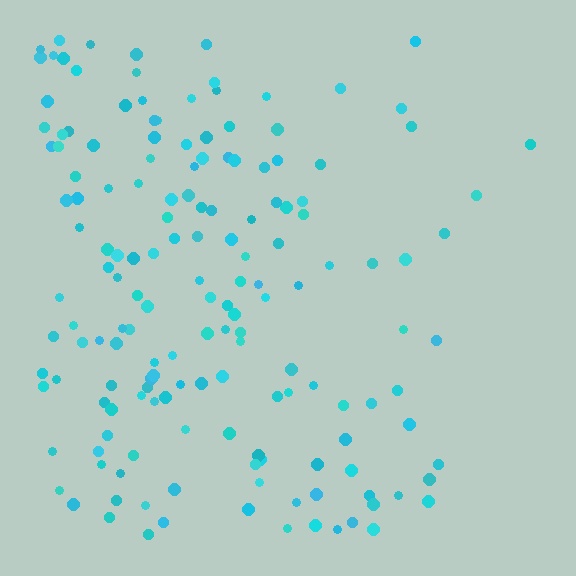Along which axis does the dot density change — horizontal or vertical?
Horizontal.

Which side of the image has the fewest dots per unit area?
The right.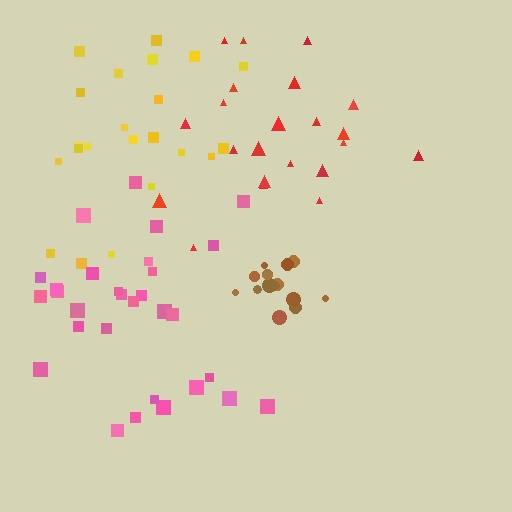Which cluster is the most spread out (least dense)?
Yellow.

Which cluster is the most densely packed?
Brown.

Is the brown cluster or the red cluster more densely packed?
Brown.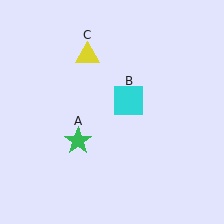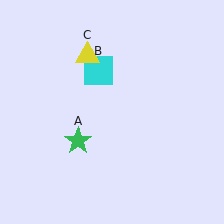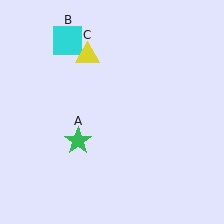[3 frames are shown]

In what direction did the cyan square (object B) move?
The cyan square (object B) moved up and to the left.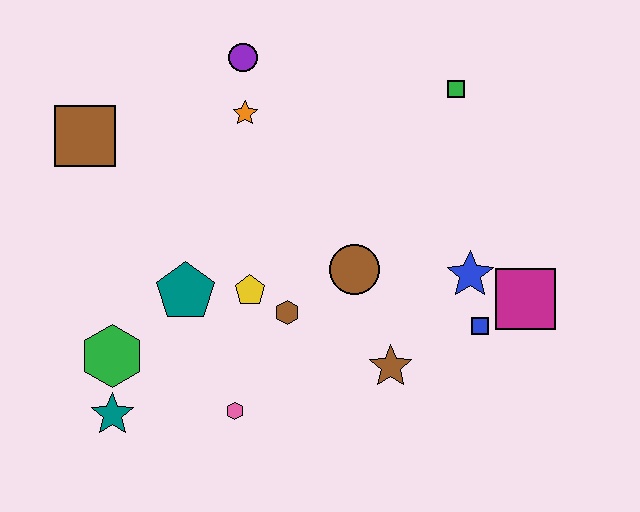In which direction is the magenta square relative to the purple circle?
The magenta square is to the right of the purple circle.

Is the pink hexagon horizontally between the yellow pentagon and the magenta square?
No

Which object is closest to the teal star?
The green hexagon is closest to the teal star.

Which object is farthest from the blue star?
The brown square is farthest from the blue star.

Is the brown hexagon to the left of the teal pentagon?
No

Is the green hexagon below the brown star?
No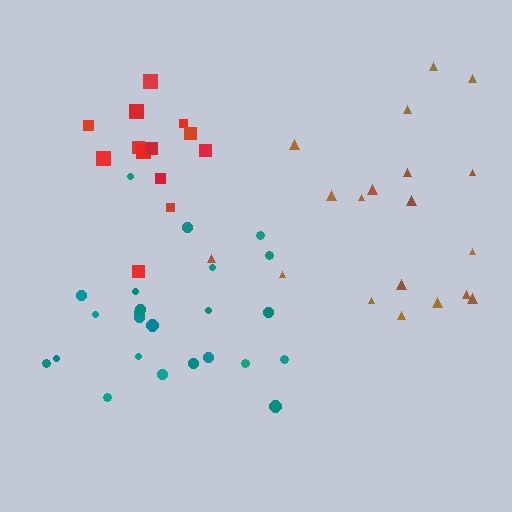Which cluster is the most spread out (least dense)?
Brown.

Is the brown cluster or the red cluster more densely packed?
Red.